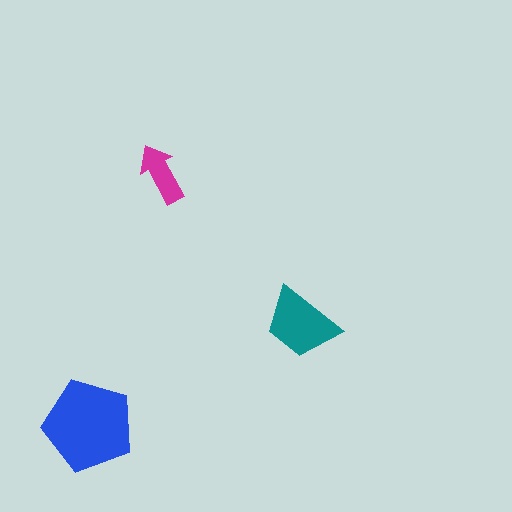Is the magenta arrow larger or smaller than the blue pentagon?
Smaller.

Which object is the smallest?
The magenta arrow.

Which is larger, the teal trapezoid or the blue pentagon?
The blue pentagon.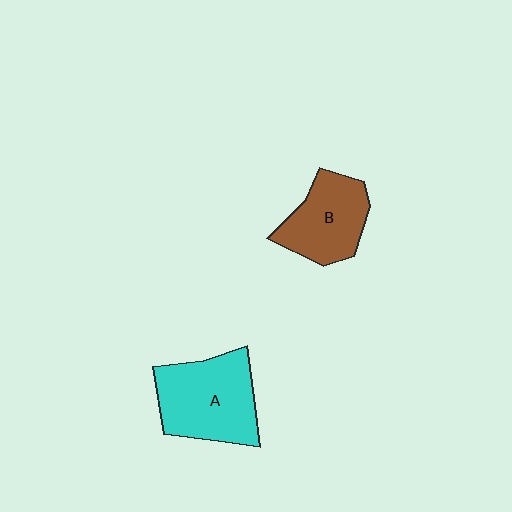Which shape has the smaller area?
Shape B (brown).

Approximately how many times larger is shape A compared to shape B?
Approximately 1.3 times.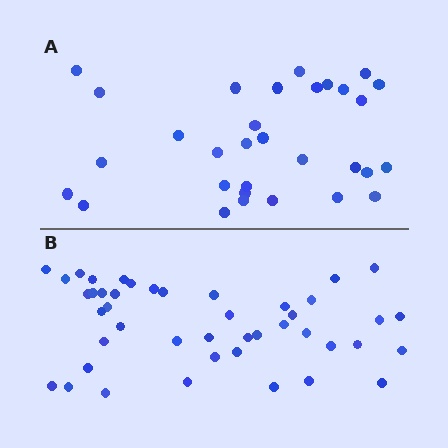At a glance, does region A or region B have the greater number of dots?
Region B (the bottom region) has more dots.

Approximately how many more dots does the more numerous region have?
Region B has approximately 15 more dots than region A.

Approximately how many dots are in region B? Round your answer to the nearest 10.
About 40 dots. (The exact count is 44, which rounds to 40.)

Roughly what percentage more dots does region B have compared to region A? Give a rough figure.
About 40% more.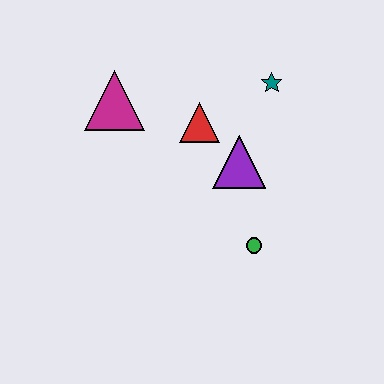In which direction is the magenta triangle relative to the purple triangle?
The magenta triangle is to the left of the purple triangle.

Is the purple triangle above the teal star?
No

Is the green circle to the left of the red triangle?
No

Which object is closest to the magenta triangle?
The red triangle is closest to the magenta triangle.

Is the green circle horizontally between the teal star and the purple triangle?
Yes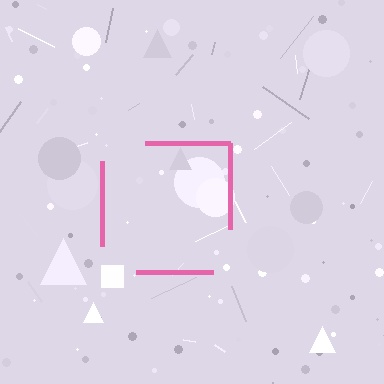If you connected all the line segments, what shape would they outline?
They would outline a square.